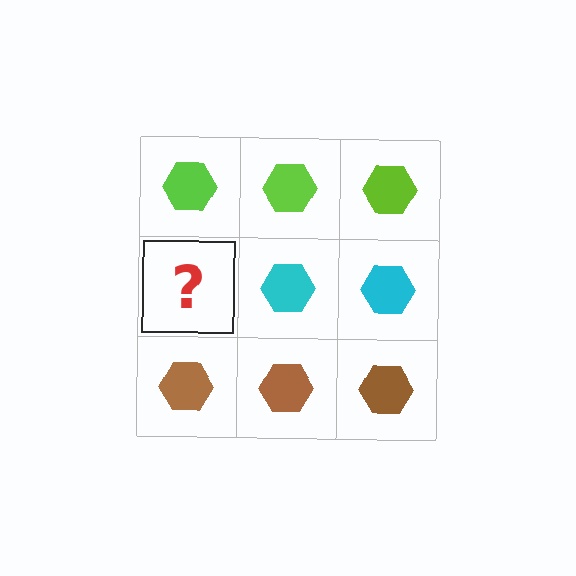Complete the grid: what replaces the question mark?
The question mark should be replaced with a cyan hexagon.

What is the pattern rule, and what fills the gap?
The rule is that each row has a consistent color. The gap should be filled with a cyan hexagon.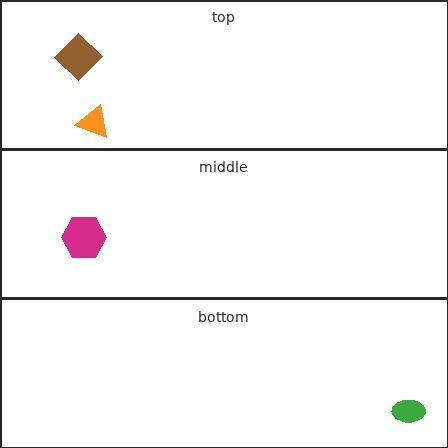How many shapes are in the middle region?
1.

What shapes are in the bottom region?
The green ellipse.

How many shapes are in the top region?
2.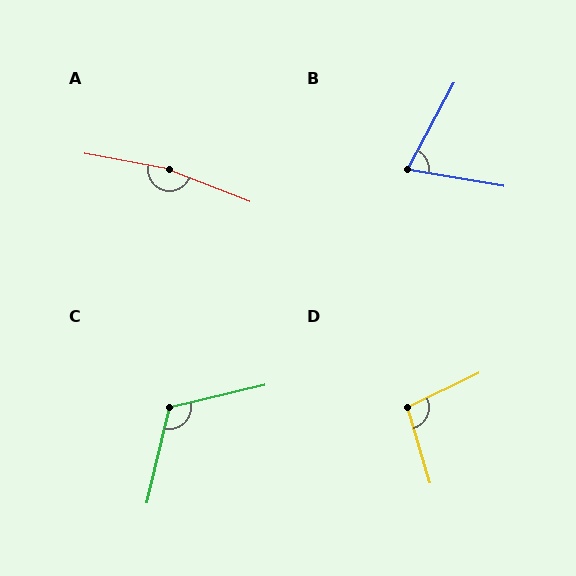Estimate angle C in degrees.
Approximately 116 degrees.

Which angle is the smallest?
B, at approximately 71 degrees.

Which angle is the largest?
A, at approximately 169 degrees.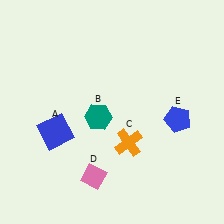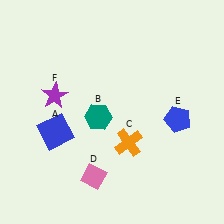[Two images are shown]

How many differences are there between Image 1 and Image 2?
There is 1 difference between the two images.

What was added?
A purple star (F) was added in Image 2.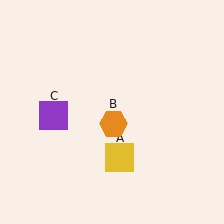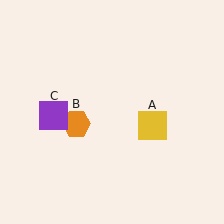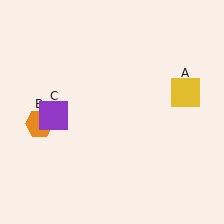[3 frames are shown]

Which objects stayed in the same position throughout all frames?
Purple square (object C) remained stationary.